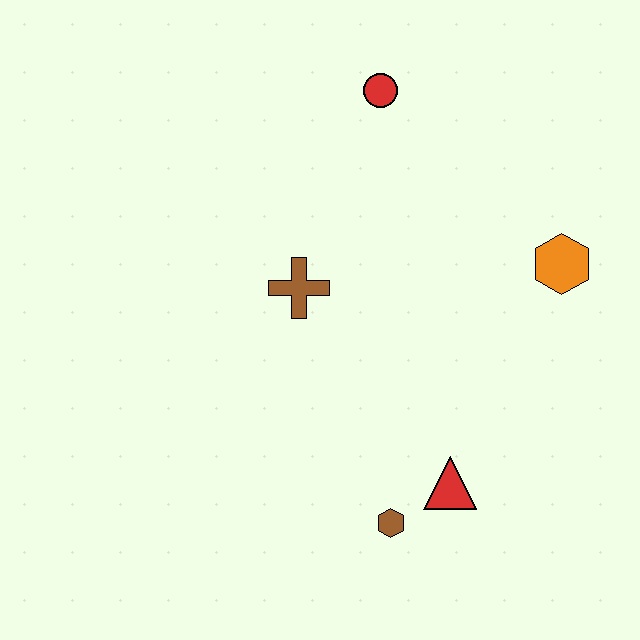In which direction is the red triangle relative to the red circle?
The red triangle is below the red circle.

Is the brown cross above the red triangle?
Yes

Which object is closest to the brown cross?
The red circle is closest to the brown cross.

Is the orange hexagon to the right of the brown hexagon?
Yes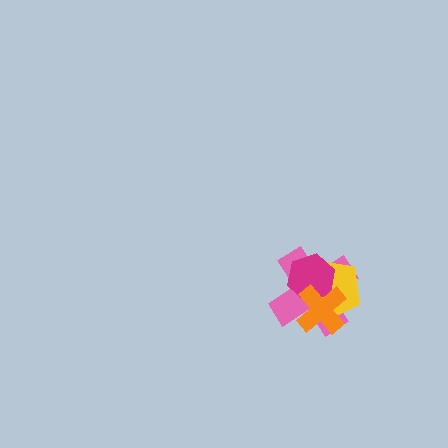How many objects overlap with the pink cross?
3 objects overlap with the pink cross.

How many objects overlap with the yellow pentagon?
3 objects overlap with the yellow pentagon.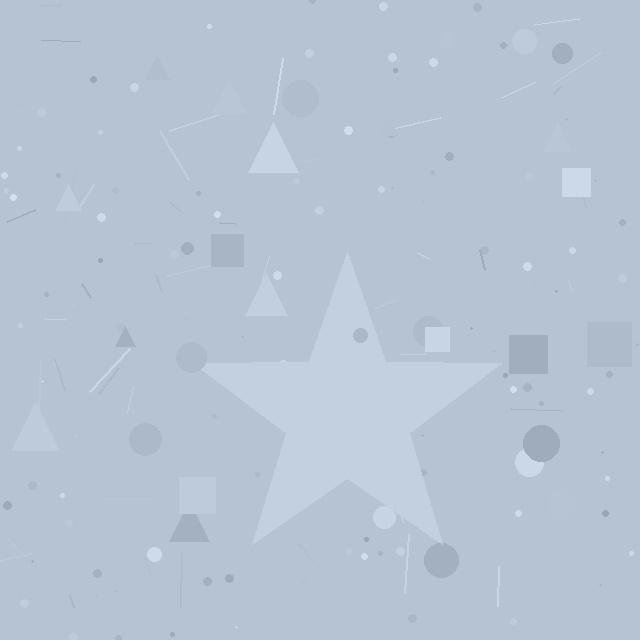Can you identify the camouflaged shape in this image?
The camouflaged shape is a star.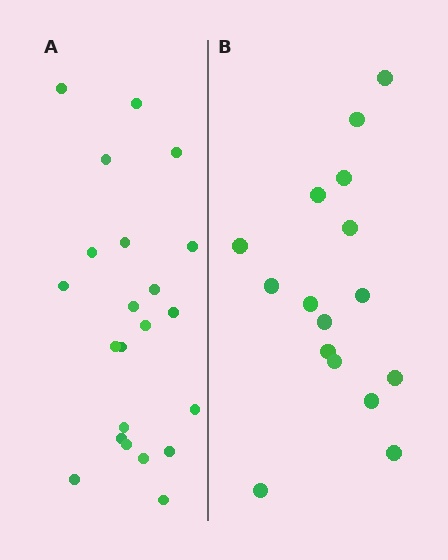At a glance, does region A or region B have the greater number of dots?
Region A (the left region) has more dots.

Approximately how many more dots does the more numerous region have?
Region A has about 6 more dots than region B.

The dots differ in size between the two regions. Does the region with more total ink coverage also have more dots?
No. Region B has more total ink coverage because its dots are larger, but region A actually contains more individual dots. Total area can be misleading — the number of items is what matters here.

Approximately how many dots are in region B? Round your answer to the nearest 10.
About 20 dots. (The exact count is 16, which rounds to 20.)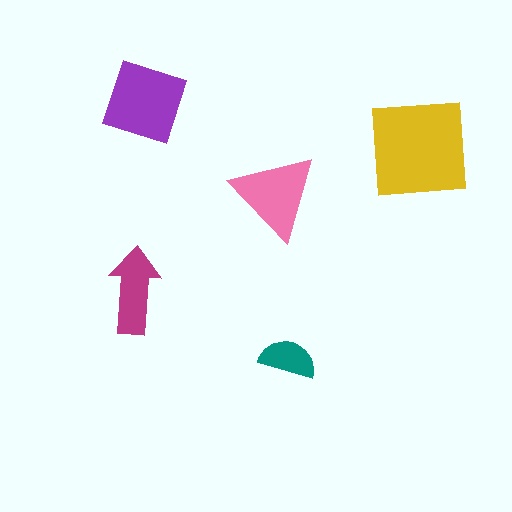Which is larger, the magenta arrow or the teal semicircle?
The magenta arrow.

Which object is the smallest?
The teal semicircle.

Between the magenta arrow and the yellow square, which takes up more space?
The yellow square.